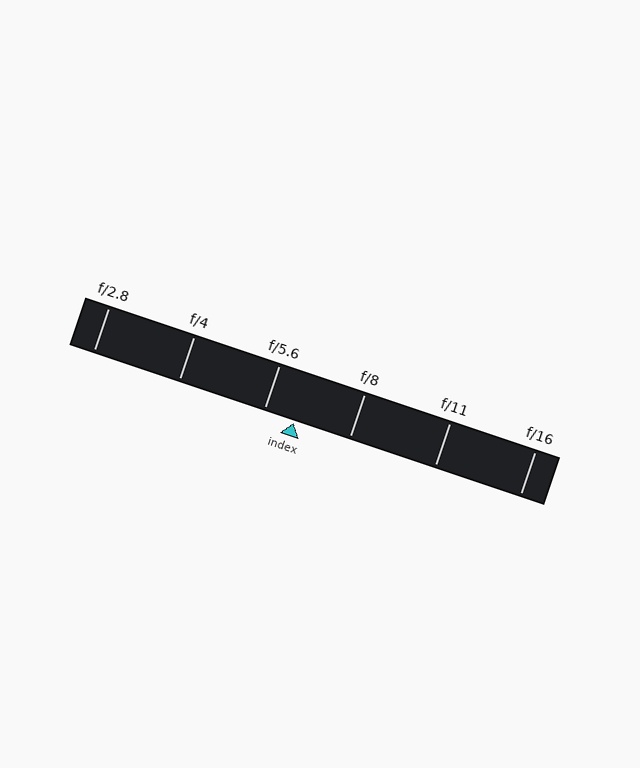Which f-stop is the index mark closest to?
The index mark is closest to f/5.6.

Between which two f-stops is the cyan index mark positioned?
The index mark is between f/5.6 and f/8.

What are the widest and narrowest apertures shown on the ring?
The widest aperture shown is f/2.8 and the narrowest is f/16.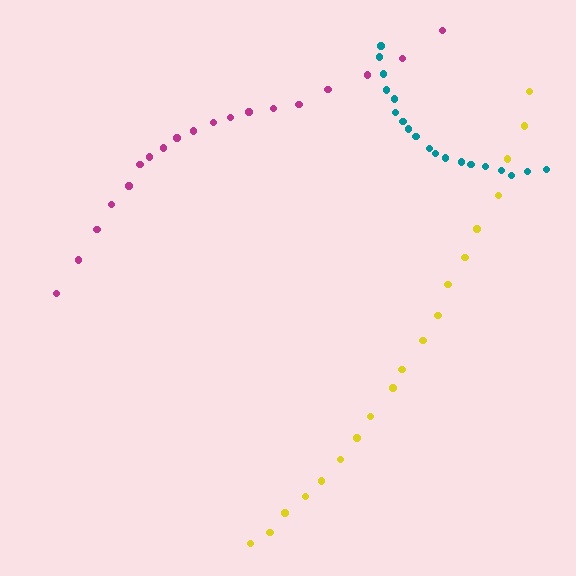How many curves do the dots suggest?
There are 3 distinct paths.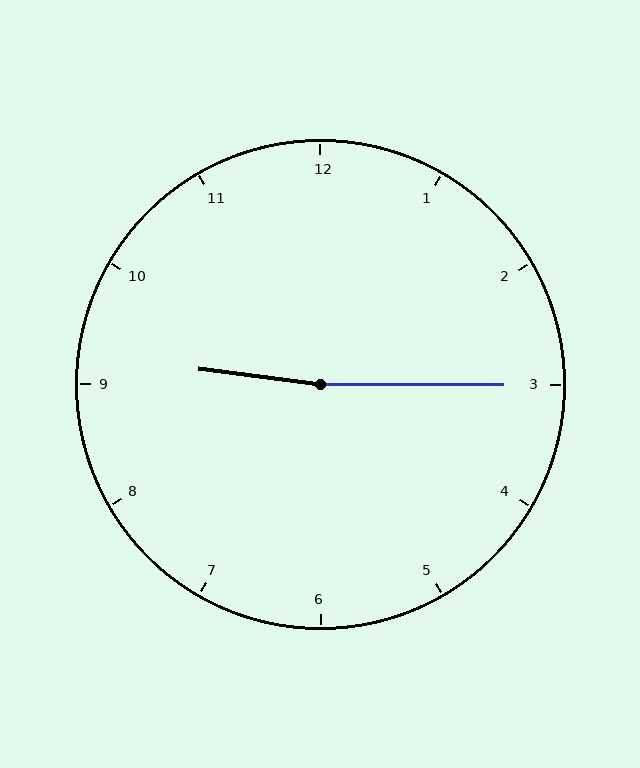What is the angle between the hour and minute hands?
Approximately 172 degrees.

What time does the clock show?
9:15.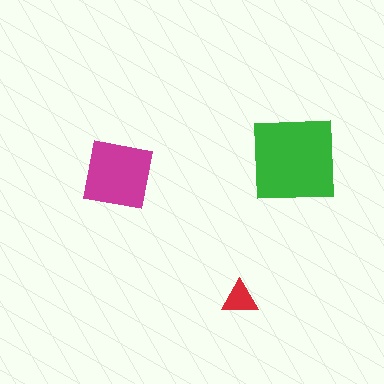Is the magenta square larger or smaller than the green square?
Smaller.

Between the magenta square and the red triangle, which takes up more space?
The magenta square.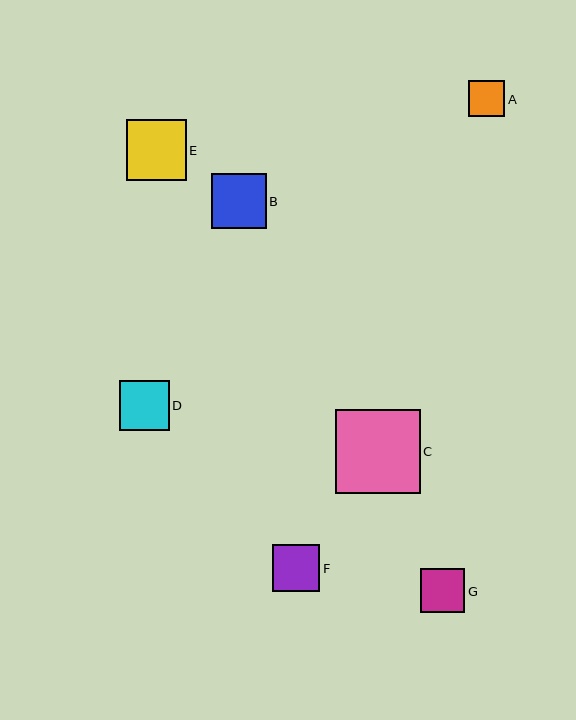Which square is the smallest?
Square A is the smallest with a size of approximately 36 pixels.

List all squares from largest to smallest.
From largest to smallest: C, E, B, D, F, G, A.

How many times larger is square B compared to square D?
Square B is approximately 1.1 times the size of square D.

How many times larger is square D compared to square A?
Square D is approximately 1.4 times the size of square A.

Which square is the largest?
Square C is the largest with a size of approximately 85 pixels.